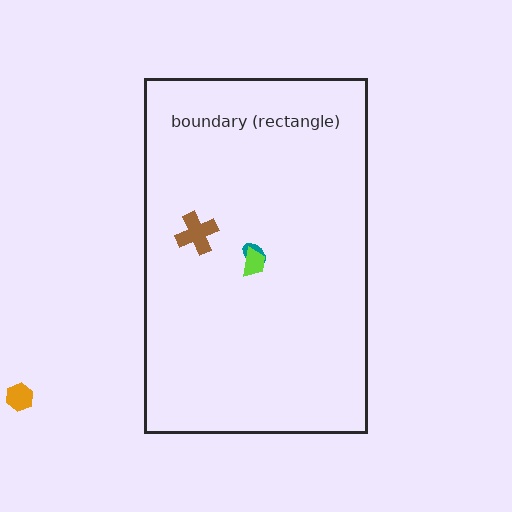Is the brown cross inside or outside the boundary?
Inside.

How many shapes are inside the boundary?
3 inside, 1 outside.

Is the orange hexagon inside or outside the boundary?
Outside.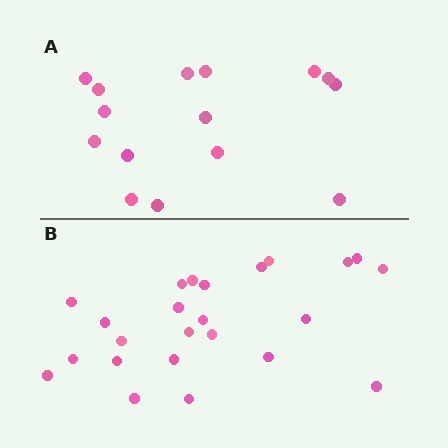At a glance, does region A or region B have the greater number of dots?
Region B (the bottom region) has more dots.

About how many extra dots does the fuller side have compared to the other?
Region B has roughly 8 or so more dots than region A.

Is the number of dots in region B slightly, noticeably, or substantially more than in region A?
Region B has substantially more. The ratio is roughly 1.6 to 1.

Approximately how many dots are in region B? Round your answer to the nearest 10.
About 20 dots. (The exact count is 24, which rounds to 20.)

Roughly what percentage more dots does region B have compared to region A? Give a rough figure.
About 60% more.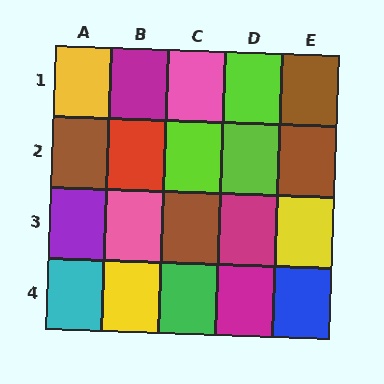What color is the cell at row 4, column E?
Blue.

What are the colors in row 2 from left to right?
Brown, red, lime, lime, brown.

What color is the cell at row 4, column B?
Yellow.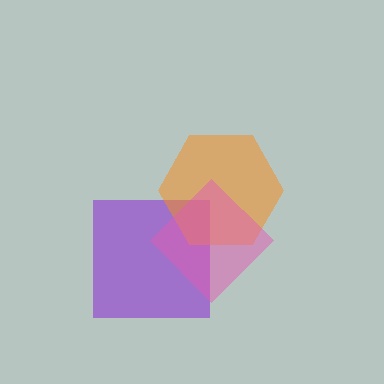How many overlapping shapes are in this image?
There are 3 overlapping shapes in the image.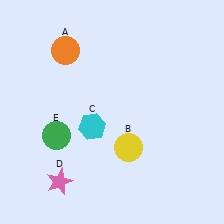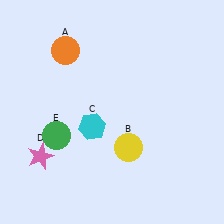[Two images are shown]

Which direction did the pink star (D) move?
The pink star (D) moved up.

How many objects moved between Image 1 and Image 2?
1 object moved between the two images.